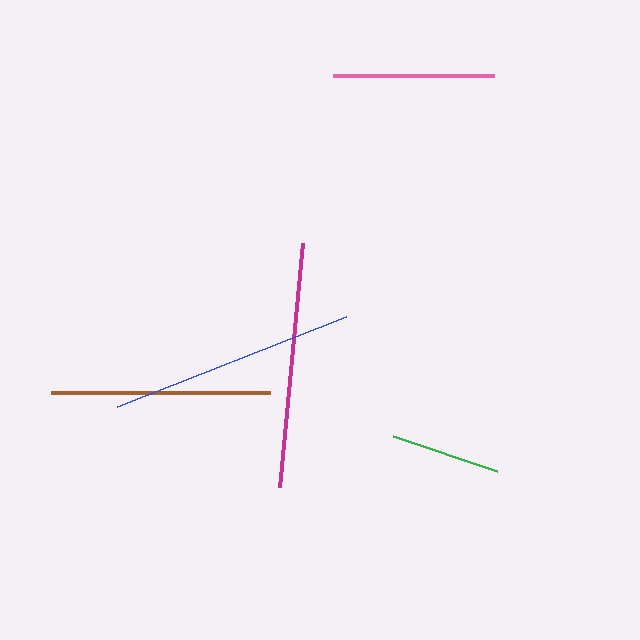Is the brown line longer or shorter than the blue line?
The blue line is longer than the brown line.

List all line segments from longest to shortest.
From longest to shortest: blue, magenta, brown, pink, green.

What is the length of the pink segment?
The pink segment is approximately 162 pixels long.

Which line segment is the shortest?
The green line is the shortest at approximately 110 pixels.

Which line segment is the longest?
The blue line is the longest at approximately 246 pixels.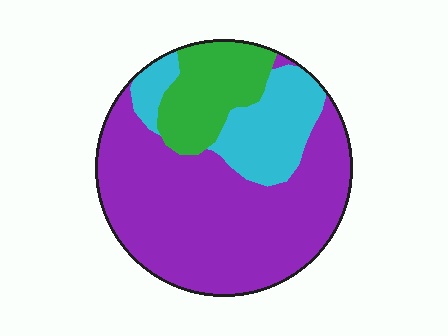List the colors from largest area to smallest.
From largest to smallest: purple, cyan, green.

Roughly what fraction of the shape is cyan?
Cyan takes up about one fifth (1/5) of the shape.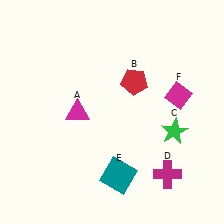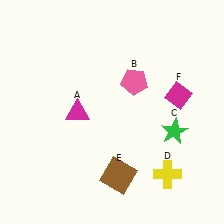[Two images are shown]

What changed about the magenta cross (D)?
In Image 1, D is magenta. In Image 2, it changed to yellow.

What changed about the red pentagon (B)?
In Image 1, B is red. In Image 2, it changed to pink.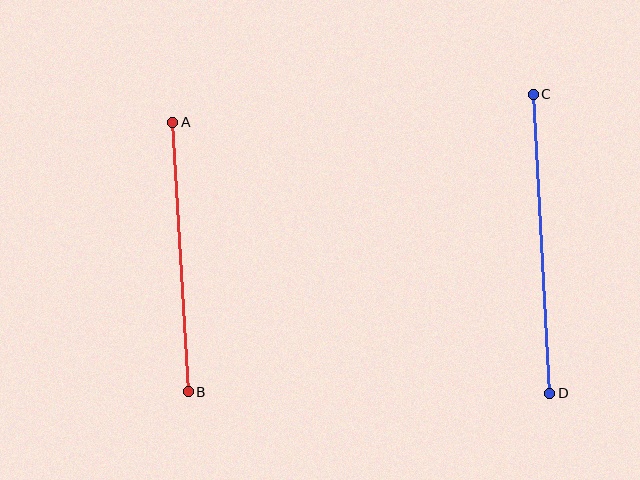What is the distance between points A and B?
The distance is approximately 270 pixels.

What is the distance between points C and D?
The distance is approximately 300 pixels.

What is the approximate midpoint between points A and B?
The midpoint is at approximately (181, 257) pixels.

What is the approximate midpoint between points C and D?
The midpoint is at approximately (542, 244) pixels.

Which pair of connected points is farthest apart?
Points C and D are farthest apart.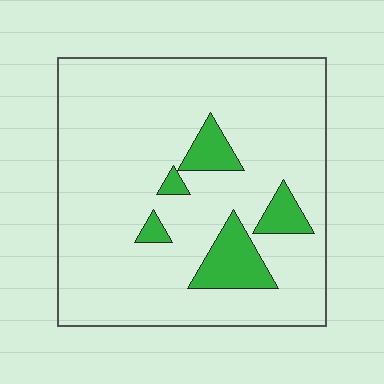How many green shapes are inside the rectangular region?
5.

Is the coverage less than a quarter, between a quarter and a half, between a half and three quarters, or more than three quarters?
Less than a quarter.